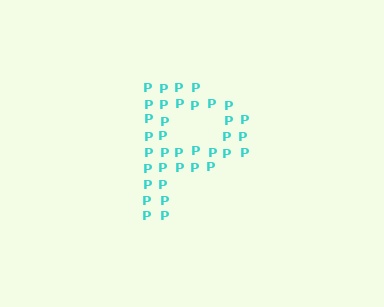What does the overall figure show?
The overall figure shows the letter P.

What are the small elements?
The small elements are letter P's.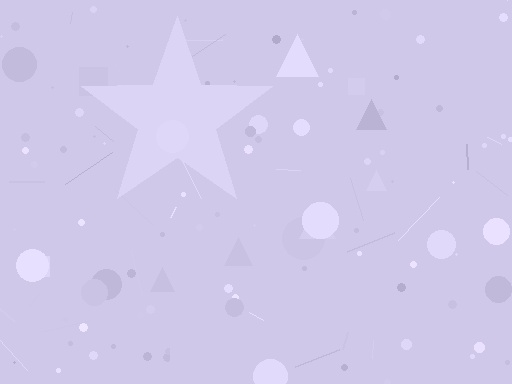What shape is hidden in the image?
A star is hidden in the image.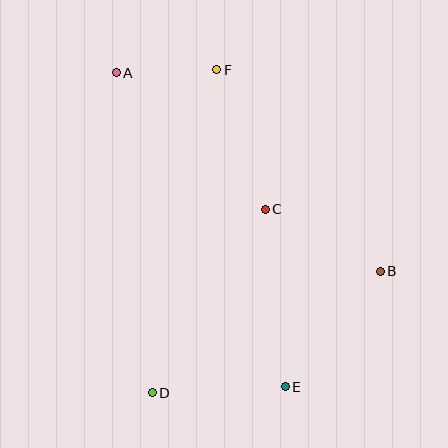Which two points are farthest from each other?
Points A and E are farthest from each other.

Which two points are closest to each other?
Points A and F are closest to each other.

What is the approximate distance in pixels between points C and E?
The distance between C and E is approximately 179 pixels.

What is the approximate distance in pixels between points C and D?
The distance between C and D is approximately 216 pixels.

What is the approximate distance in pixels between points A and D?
The distance between A and D is approximately 322 pixels.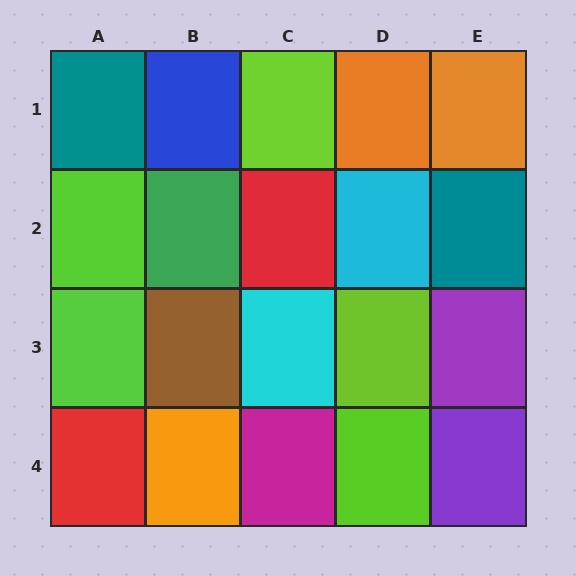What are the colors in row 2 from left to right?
Lime, green, red, cyan, teal.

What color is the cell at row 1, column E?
Orange.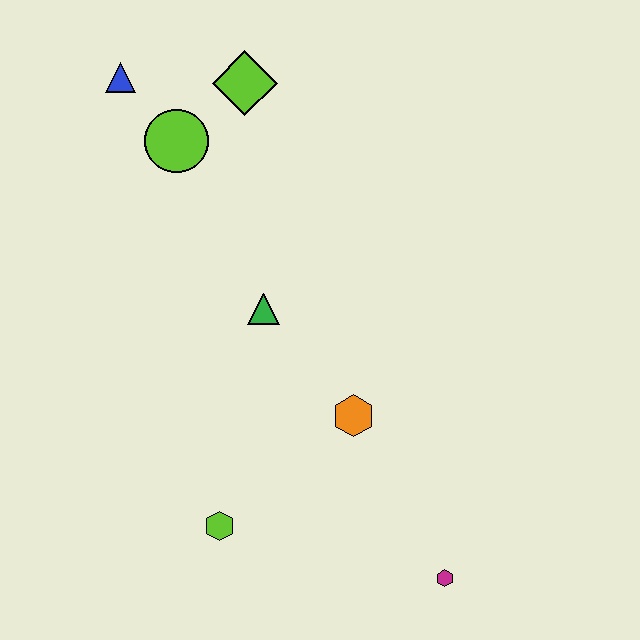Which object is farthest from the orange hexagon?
The blue triangle is farthest from the orange hexagon.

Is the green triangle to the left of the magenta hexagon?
Yes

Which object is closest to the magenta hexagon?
The orange hexagon is closest to the magenta hexagon.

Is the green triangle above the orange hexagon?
Yes